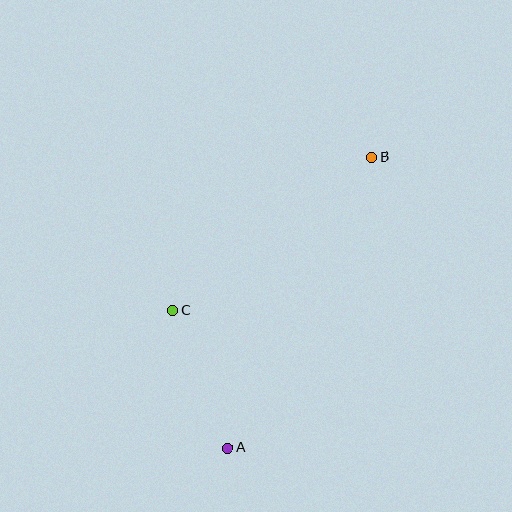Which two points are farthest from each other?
Points A and B are farthest from each other.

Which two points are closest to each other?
Points A and C are closest to each other.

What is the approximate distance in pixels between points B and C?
The distance between B and C is approximately 252 pixels.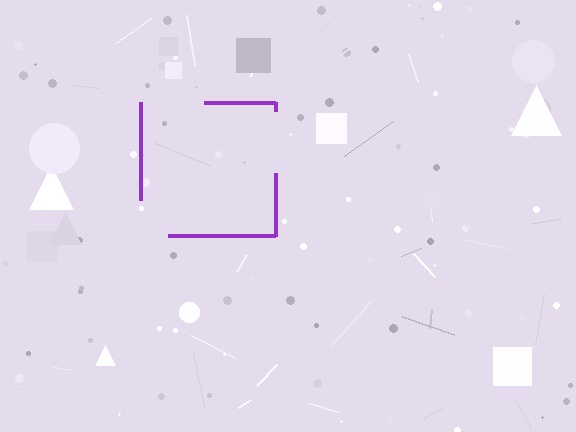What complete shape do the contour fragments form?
The contour fragments form a square.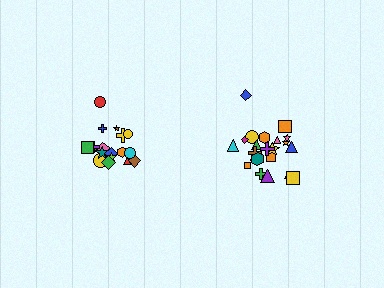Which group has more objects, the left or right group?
The right group.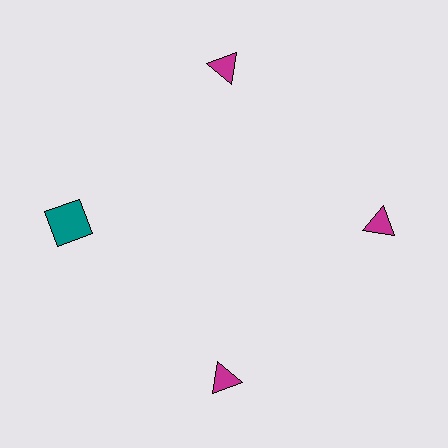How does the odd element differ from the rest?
It differs in both color (teal instead of magenta) and shape (square instead of triangle).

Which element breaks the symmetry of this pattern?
The teal square at roughly the 9 o'clock position breaks the symmetry. All other shapes are magenta triangles.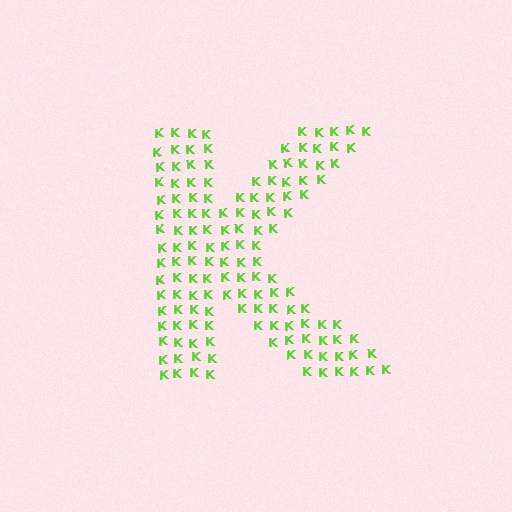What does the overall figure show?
The overall figure shows the letter K.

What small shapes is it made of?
It is made of small letter K's.